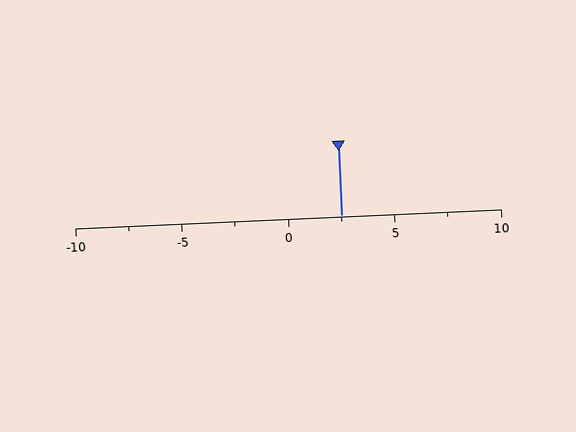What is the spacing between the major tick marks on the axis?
The major ticks are spaced 5 apart.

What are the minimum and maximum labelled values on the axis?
The axis runs from -10 to 10.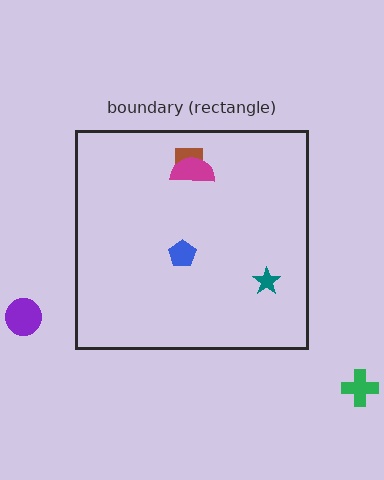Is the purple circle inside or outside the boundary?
Outside.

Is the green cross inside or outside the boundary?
Outside.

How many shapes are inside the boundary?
4 inside, 2 outside.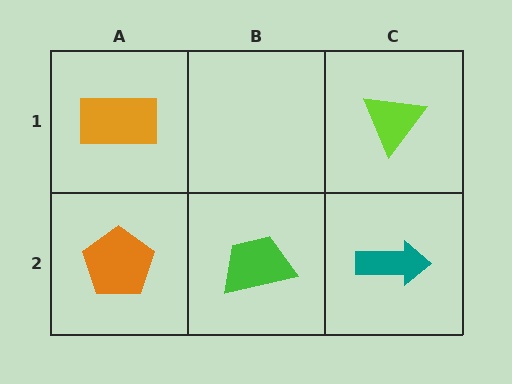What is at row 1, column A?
An orange rectangle.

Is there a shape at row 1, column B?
No, that cell is empty.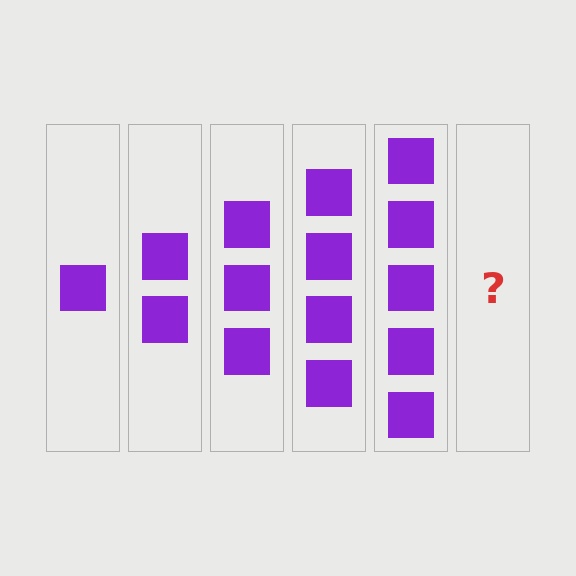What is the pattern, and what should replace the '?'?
The pattern is that each step adds one more square. The '?' should be 6 squares.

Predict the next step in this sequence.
The next step is 6 squares.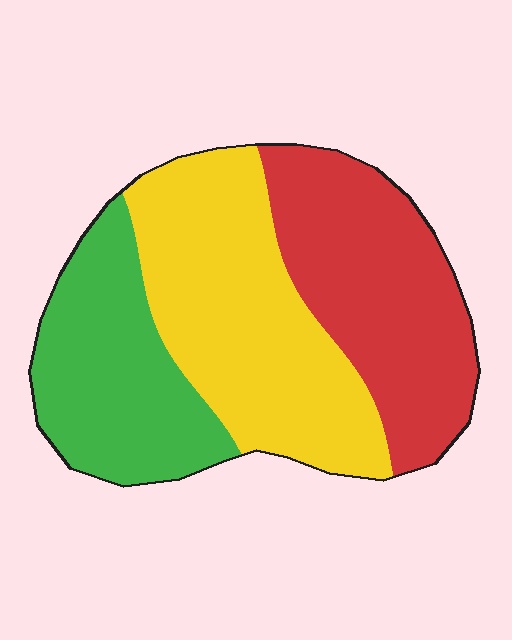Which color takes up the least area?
Green, at roughly 25%.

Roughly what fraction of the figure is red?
Red covers 33% of the figure.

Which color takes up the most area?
Yellow, at roughly 40%.